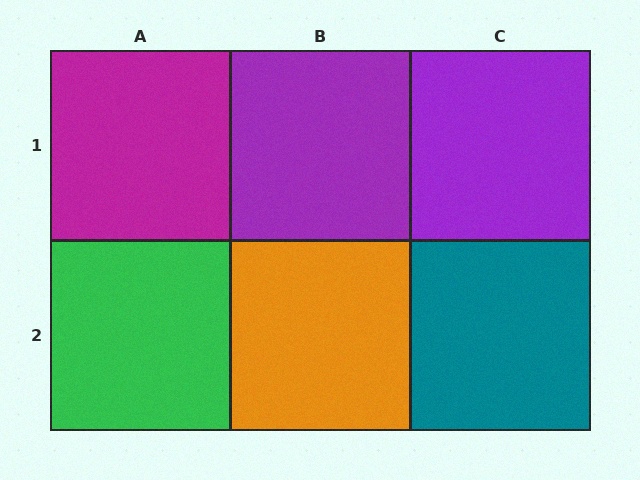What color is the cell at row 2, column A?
Green.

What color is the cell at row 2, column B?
Orange.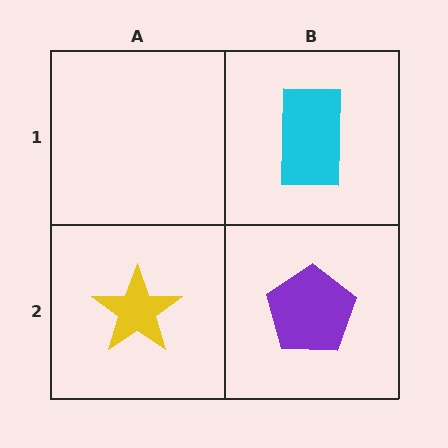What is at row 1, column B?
A cyan rectangle.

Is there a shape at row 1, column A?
No, that cell is empty.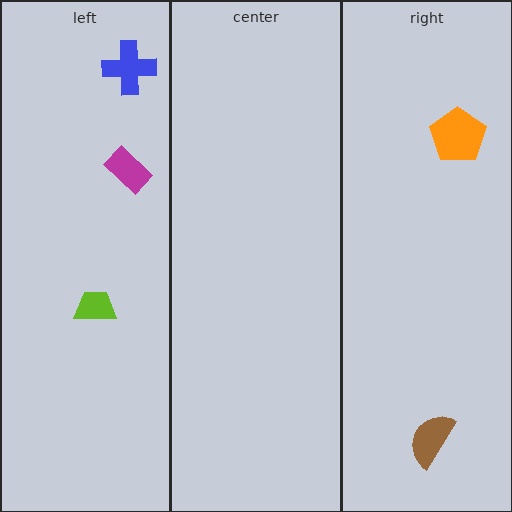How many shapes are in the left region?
3.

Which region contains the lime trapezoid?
The left region.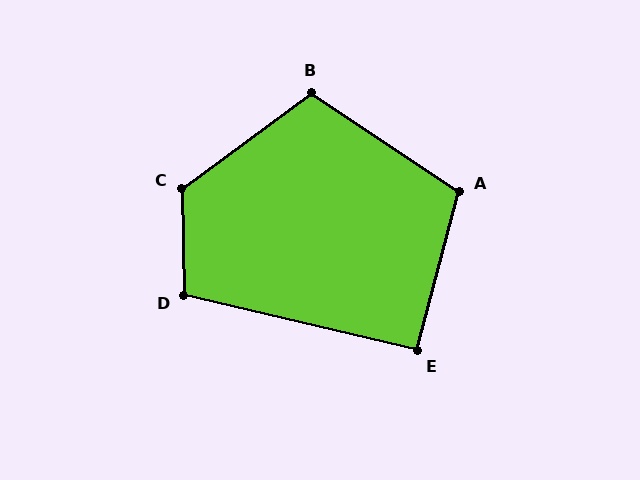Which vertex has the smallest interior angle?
E, at approximately 92 degrees.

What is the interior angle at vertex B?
Approximately 110 degrees (obtuse).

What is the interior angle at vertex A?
Approximately 109 degrees (obtuse).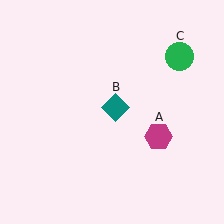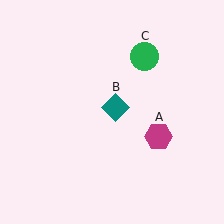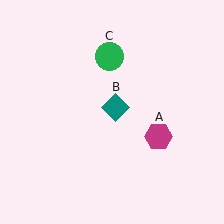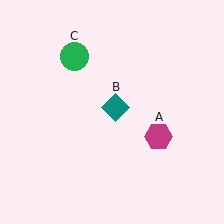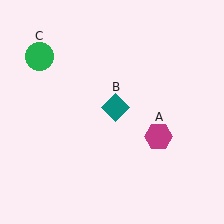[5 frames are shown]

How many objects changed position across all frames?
1 object changed position: green circle (object C).